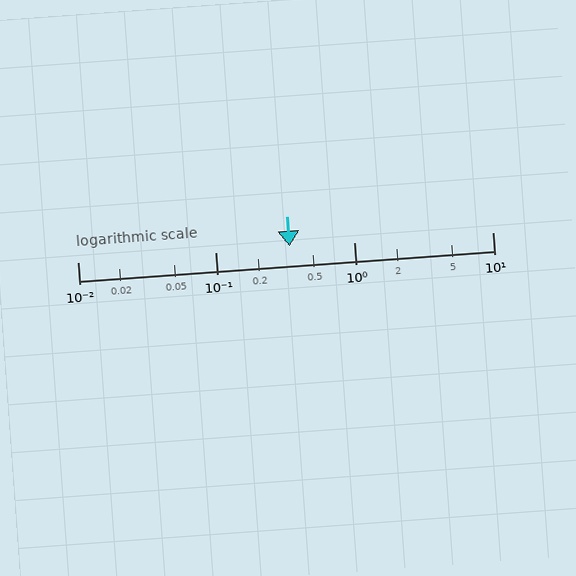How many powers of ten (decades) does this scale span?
The scale spans 3 decades, from 0.01 to 10.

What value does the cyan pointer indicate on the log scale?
The pointer indicates approximately 0.34.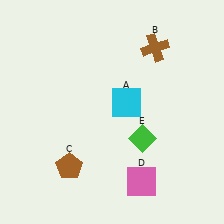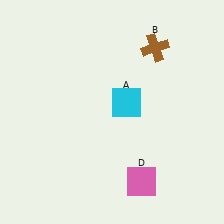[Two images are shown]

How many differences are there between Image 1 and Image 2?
There are 2 differences between the two images.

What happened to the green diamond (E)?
The green diamond (E) was removed in Image 2. It was in the bottom-right area of Image 1.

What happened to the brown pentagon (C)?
The brown pentagon (C) was removed in Image 2. It was in the bottom-left area of Image 1.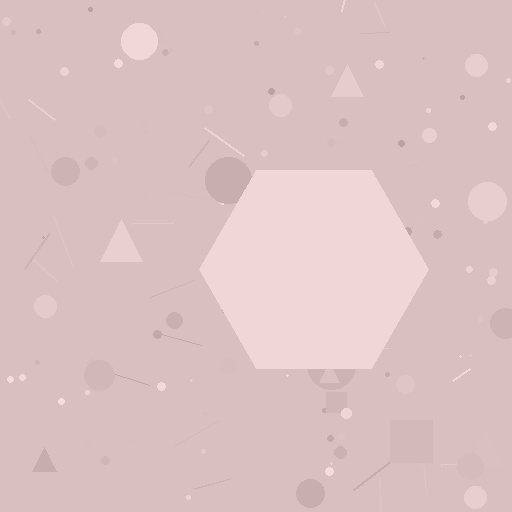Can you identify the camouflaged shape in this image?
The camouflaged shape is a hexagon.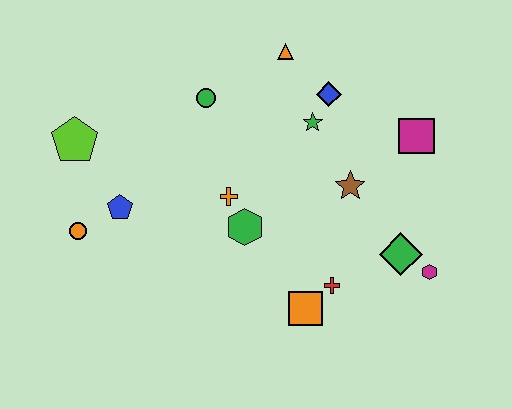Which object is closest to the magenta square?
The brown star is closest to the magenta square.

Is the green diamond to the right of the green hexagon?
Yes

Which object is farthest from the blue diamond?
The orange circle is farthest from the blue diamond.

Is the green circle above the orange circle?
Yes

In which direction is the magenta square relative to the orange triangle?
The magenta square is to the right of the orange triangle.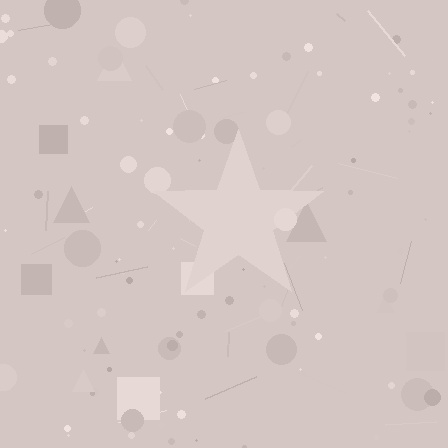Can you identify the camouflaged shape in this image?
The camouflaged shape is a star.